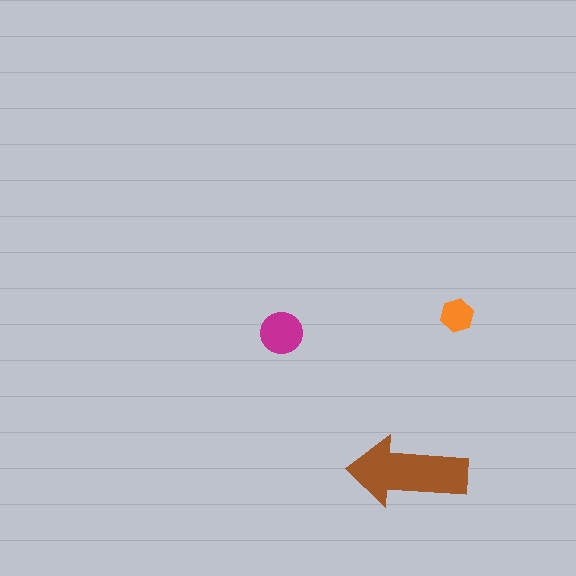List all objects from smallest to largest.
The orange hexagon, the magenta circle, the brown arrow.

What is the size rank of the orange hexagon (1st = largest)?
3rd.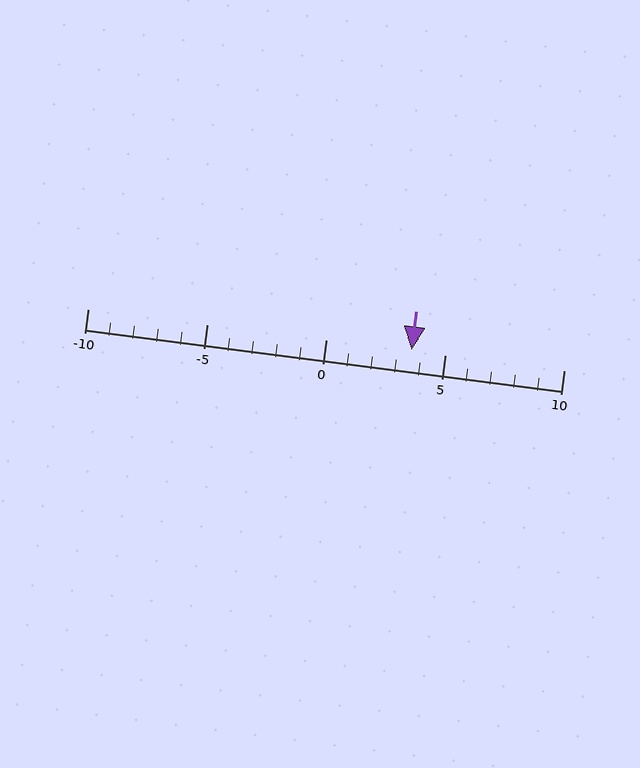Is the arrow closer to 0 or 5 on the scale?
The arrow is closer to 5.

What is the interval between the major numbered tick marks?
The major tick marks are spaced 5 units apart.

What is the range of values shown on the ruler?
The ruler shows values from -10 to 10.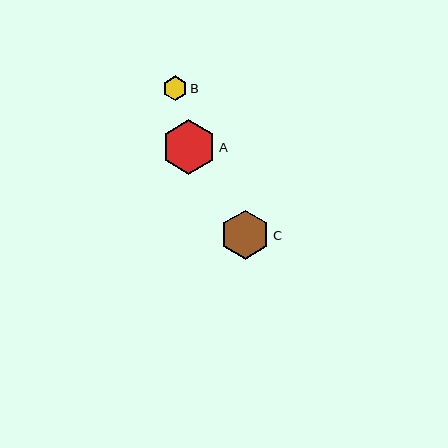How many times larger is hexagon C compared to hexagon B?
Hexagon C is approximately 2.0 times the size of hexagon B.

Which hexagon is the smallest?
Hexagon B is the smallest with a size of approximately 24 pixels.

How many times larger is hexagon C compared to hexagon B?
Hexagon C is approximately 2.0 times the size of hexagon B.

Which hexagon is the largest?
Hexagon A is the largest with a size of approximately 55 pixels.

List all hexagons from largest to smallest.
From largest to smallest: A, C, B.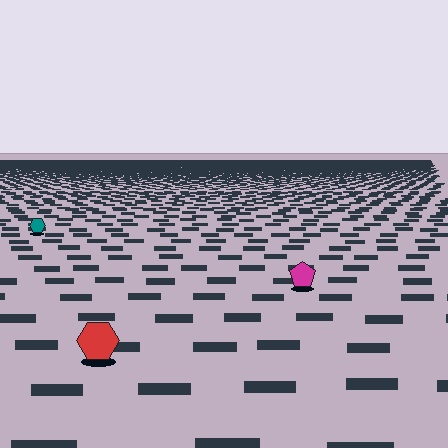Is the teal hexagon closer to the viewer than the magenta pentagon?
No. The magenta pentagon is closer — you can tell from the texture gradient: the ground texture is coarser near it.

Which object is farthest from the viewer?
The teal hexagon is farthest from the viewer. It appears smaller and the ground texture around it is denser.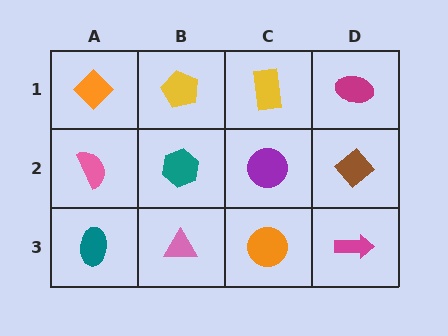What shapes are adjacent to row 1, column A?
A pink semicircle (row 2, column A), a yellow pentagon (row 1, column B).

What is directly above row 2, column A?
An orange diamond.